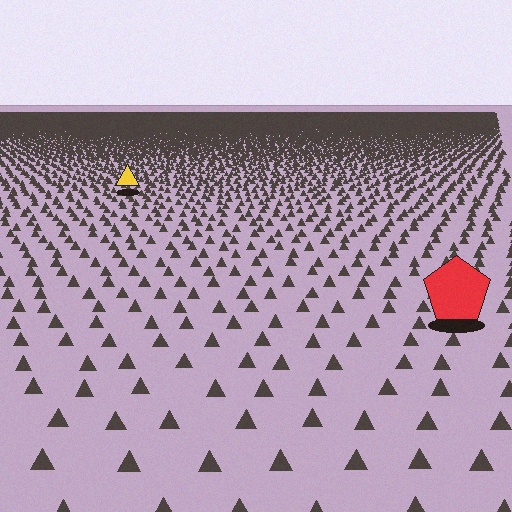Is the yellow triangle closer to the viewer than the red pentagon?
No. The red pentagon is closer — you can tell from the texture gradient: the ground texture is coarser near it.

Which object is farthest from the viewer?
The yellow triangle is farthest from the viewer. It appears smaller and the ground texture around it is denser.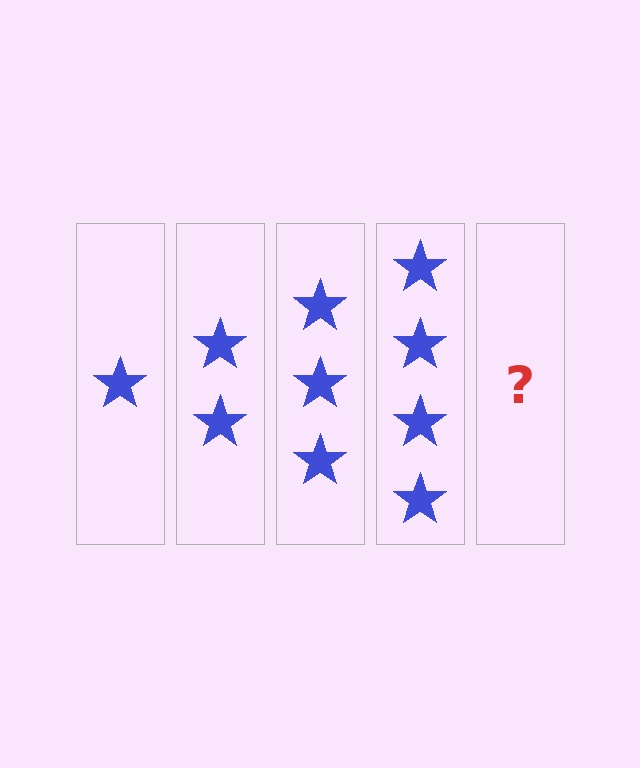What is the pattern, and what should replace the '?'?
The pattern is that each step adds one more star. The '?' should be 5 stars.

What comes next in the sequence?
The next element should be 5 stars.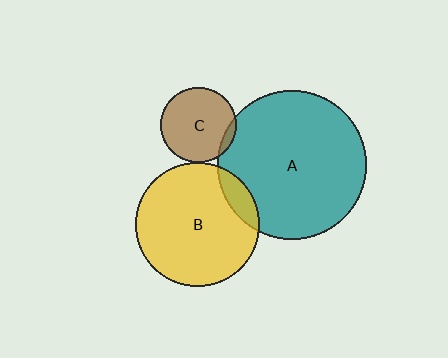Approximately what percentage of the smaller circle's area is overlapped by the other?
Approximately 10%.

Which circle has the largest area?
Circle A (teal).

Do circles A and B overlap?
Yes.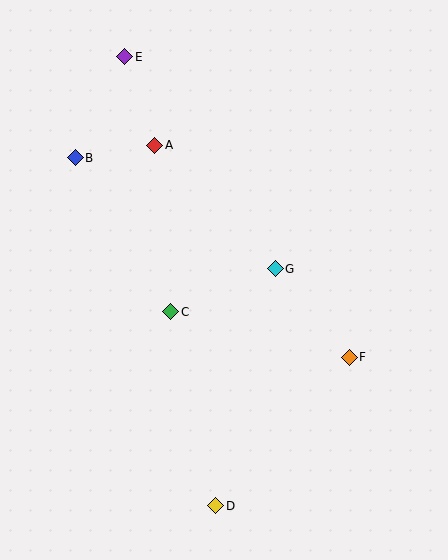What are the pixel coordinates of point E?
Point E is at (125, 57).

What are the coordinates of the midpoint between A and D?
The midpoint between A and D is at (185, 325).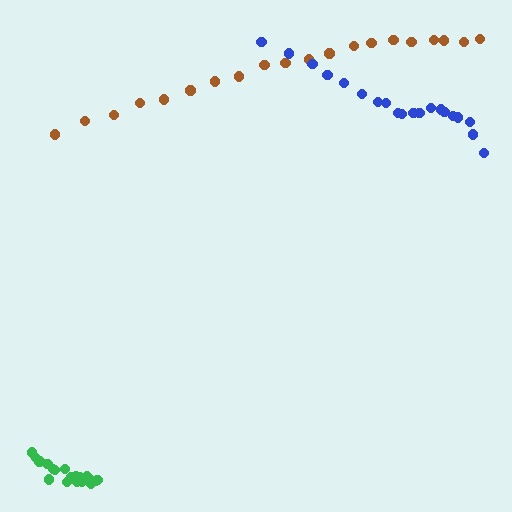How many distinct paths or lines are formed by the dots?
There are 3 distinct paths.